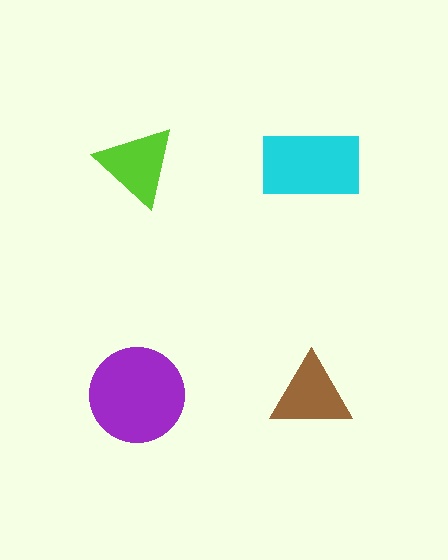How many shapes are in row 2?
2 shapes.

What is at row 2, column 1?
A purple circle.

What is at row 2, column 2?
A brown triangle.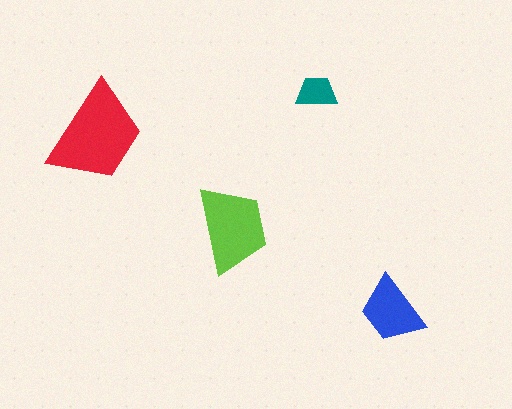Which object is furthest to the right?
The blue trapezoid is rightmost.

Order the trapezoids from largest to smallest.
the red one, the lime one, the blue one, the teal one.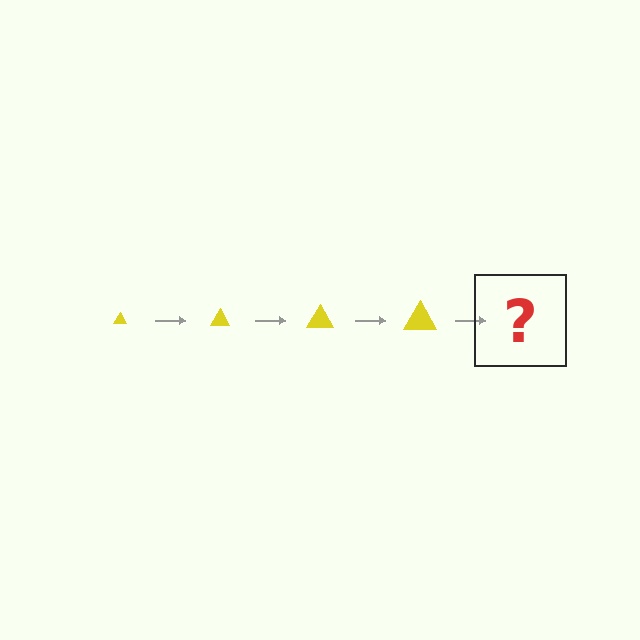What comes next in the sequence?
The next element should be a yellow triangle, larger than the previous one.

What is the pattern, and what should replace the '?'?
The pattern is that the triangle gets progressively larger each step. The '?' should be a yellow triangle, larger than the previous one.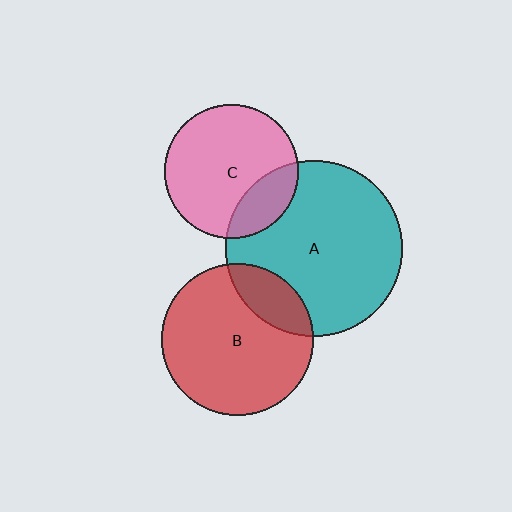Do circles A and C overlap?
Yes.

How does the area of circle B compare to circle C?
Approximately 1.3 times.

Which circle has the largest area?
Circle A (teal).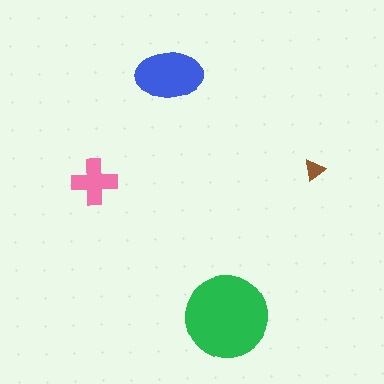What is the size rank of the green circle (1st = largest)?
1st.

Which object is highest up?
The blue ellipse is topmost.